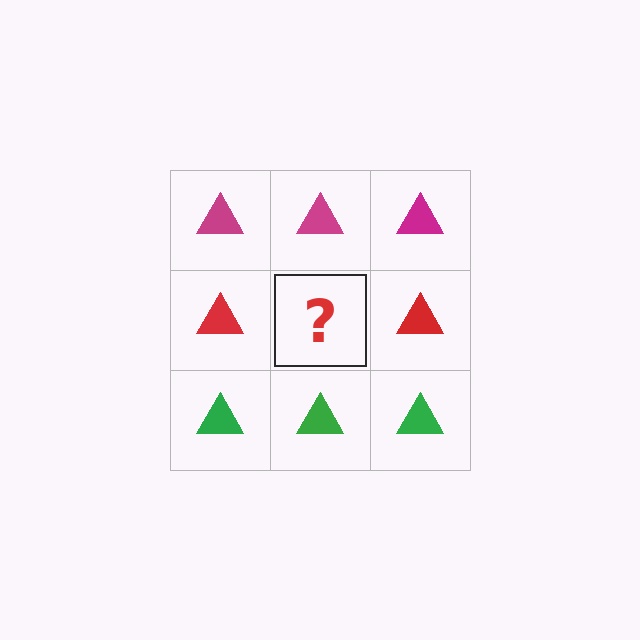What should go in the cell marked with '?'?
The missing cell should contain a red triangle.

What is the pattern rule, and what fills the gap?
The rule is that each row has a consistent color. The gap should be filled with a red triangle.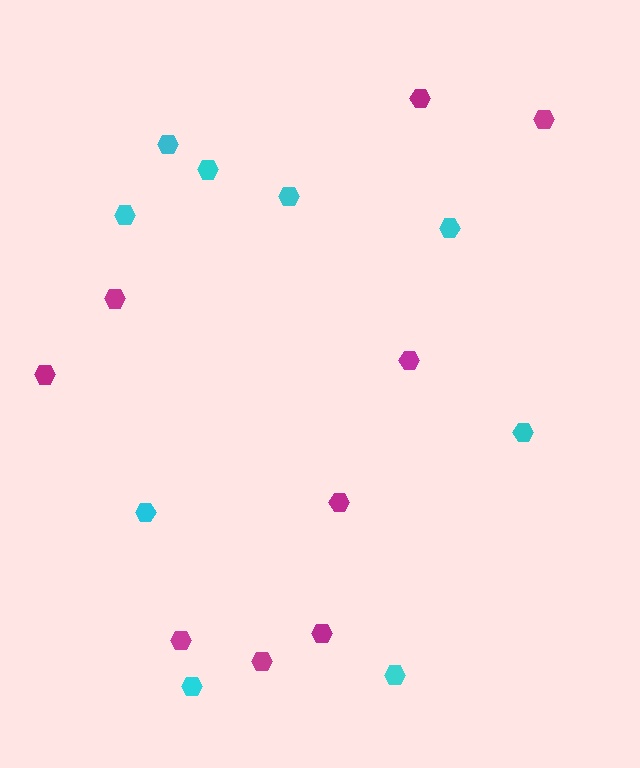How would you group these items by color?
There are 2 groups: one group of cyan hexagons (9) and one group of magenta hexagons (9).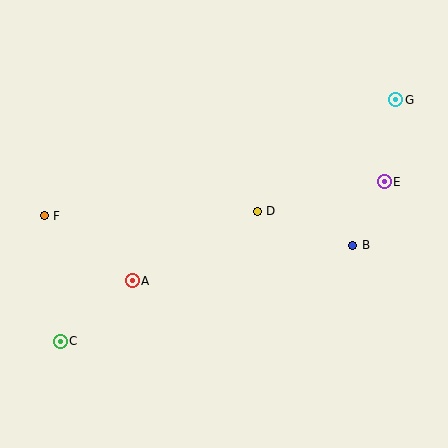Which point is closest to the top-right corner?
Point G is closest to the top-right corner.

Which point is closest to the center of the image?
Point D at (257, 211) is closest to the center.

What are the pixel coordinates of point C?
Point C is at (60, 341).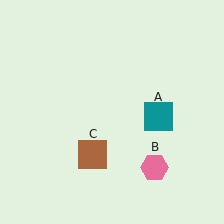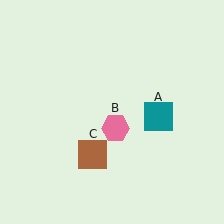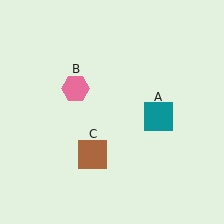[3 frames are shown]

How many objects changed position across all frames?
1 object changed position: pink hexagon (object B).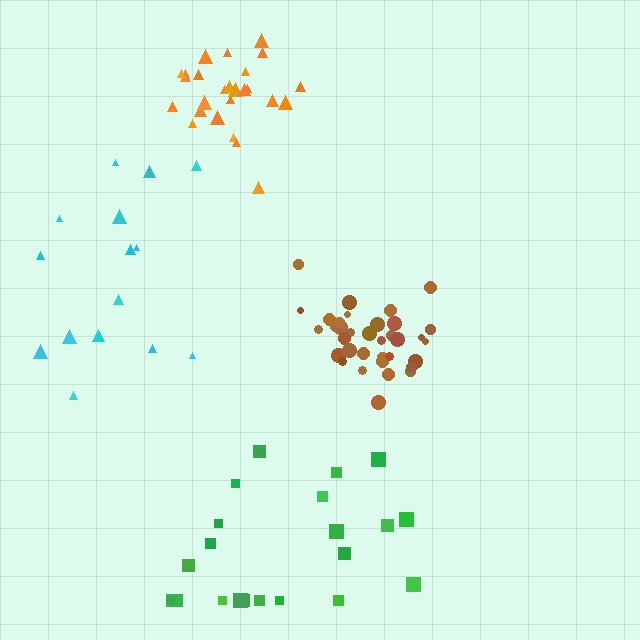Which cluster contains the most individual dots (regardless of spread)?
Brown (35).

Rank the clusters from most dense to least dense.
brown, orange, cyan, green.